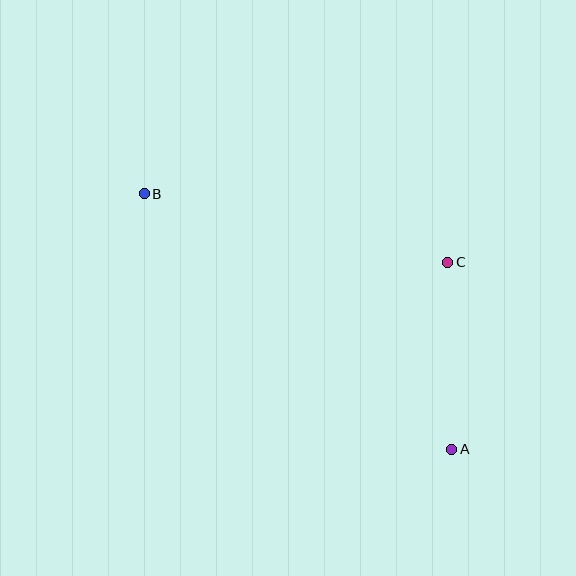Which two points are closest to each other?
Points A and C are closest to each other.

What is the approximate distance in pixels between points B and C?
The distance between B and C is approximately 311 pixels.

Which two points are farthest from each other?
Points A and B are farthest from each other.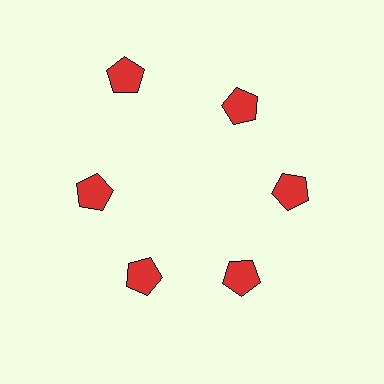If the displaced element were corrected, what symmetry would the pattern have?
It would have 6-fold rotational symmetry — the pattern would map onto itself every 60 degrees.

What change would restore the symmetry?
The symmetry would be restored by moving it inward, back onto the ring so that all 6 pentagons sit at equal angles and equal distance from the center.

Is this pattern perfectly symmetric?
No. The 6 red pentagons are arranged in a ring, but one element near the 11 o'clock position is pushed outward from the center, breaking the 6-fold rotational symmetry.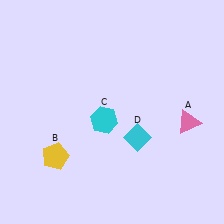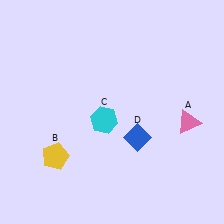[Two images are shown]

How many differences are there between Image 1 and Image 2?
There is 1 difference between the two images.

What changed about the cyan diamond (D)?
In Image 1, D is cyan. In Image 2, it changed to blue.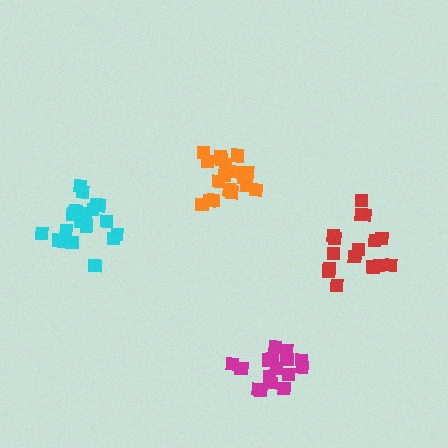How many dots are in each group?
Group 1: 19 dots, Group 2: 16 dots, Group 3: 18 dots, Group 4: 16 dots (69 total).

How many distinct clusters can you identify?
There are 4 distinct clusters.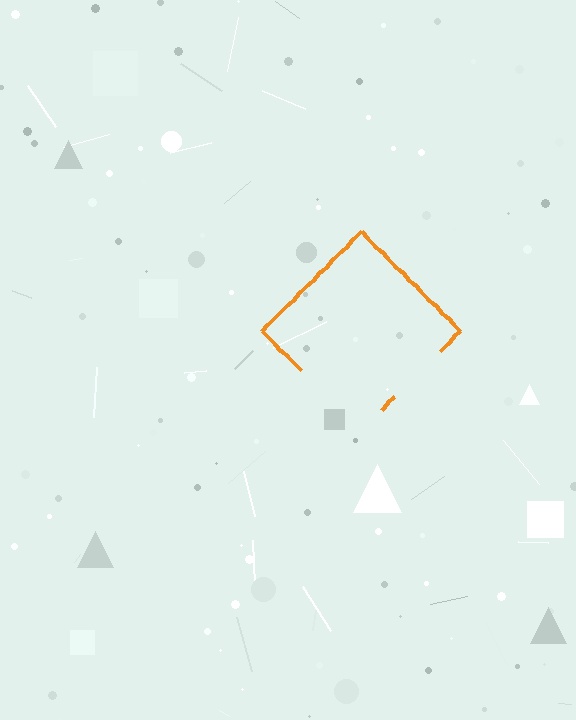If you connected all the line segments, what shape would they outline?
They would outline a diamond.